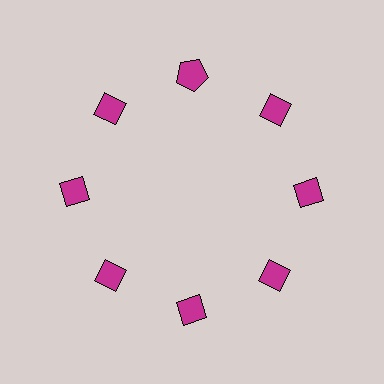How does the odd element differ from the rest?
It has a different shape: pentagon instead of diamond.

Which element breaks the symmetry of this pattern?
The magenta pentagon at roughly the 12 o'clock position breaks the symmetry. All other shapes are magenta diamonds.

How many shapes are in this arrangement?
There are 8 shapes arranged in a ring pattern.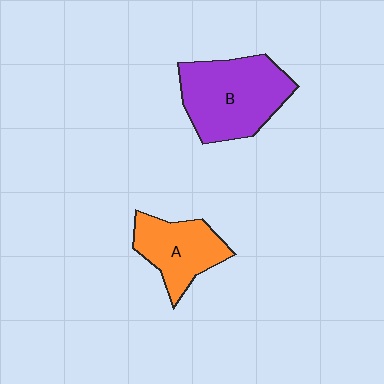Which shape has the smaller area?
Shape A (orange).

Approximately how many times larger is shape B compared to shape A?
Approximately 1.5 times.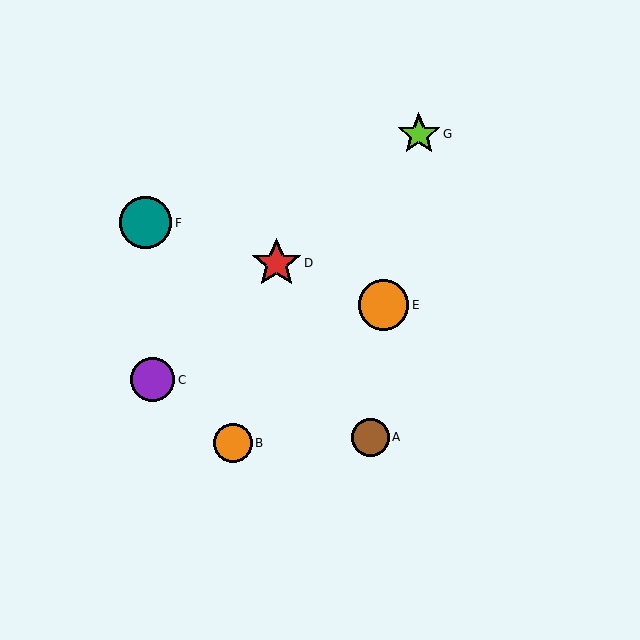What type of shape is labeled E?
Shape E is an orange circle.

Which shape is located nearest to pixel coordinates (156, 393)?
The purple circle (labeled C) at (152, 380) is nearest to that location.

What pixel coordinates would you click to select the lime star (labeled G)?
Click at (419, 134) to select the lime star G.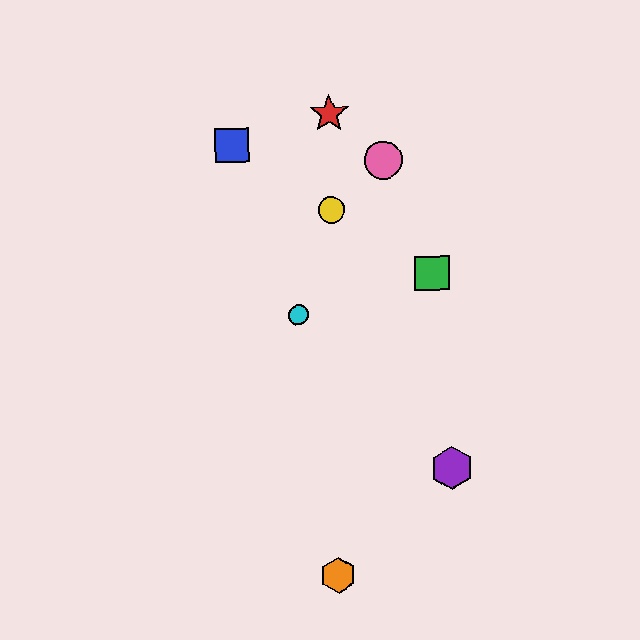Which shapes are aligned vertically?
The red star, the yellow circle, the orange hexagon are aligned vertically.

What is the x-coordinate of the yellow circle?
The yellow circle is at x≈331.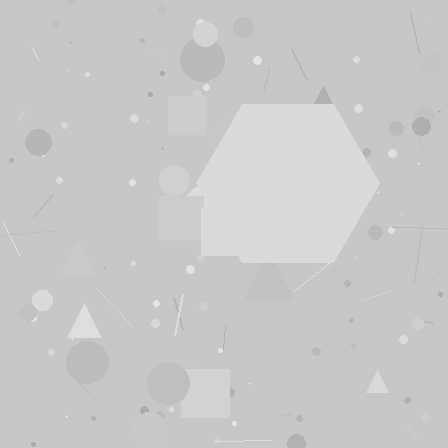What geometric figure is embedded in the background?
A hexagon is embedded in the background.